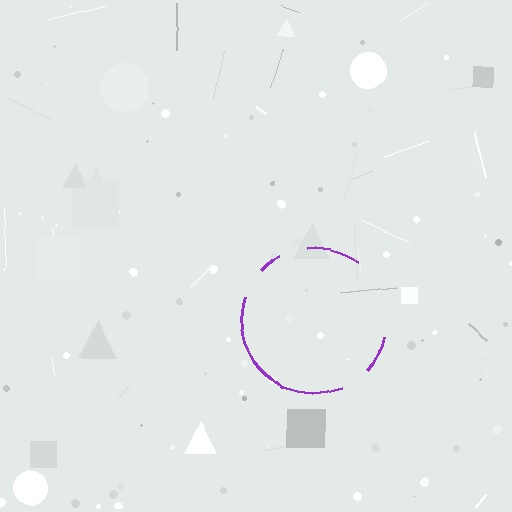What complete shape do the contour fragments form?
The contour fragments form a circle.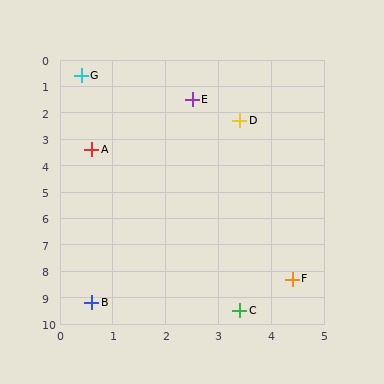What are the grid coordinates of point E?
Point E is at approximately (2.5, 1.5).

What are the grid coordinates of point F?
Point F is at approximately (4.4, 8.3).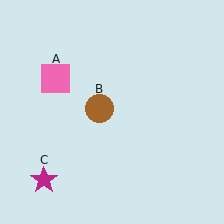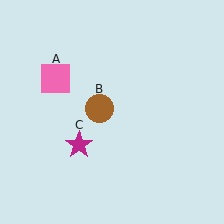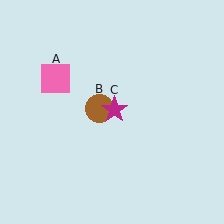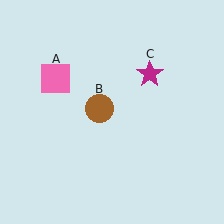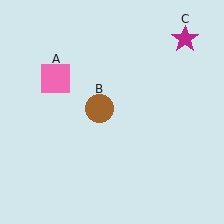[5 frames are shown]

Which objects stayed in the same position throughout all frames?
Pink square (object A) and brown circle (object B) remained stationary.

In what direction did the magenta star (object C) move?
The magenta star (object C) moved up and to the right.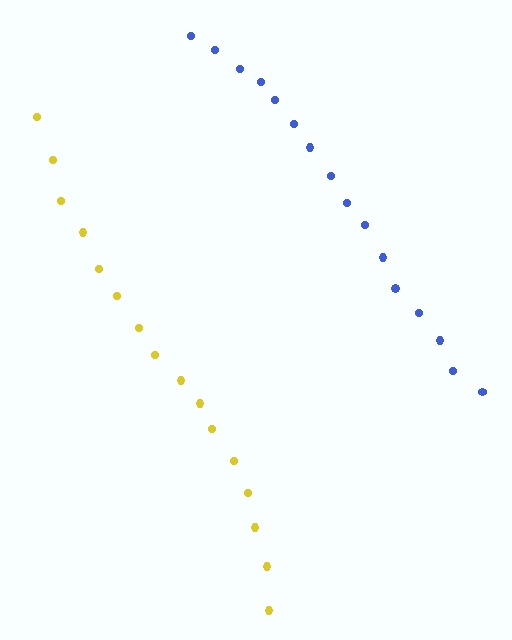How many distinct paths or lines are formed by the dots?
There are 2 distinct paths.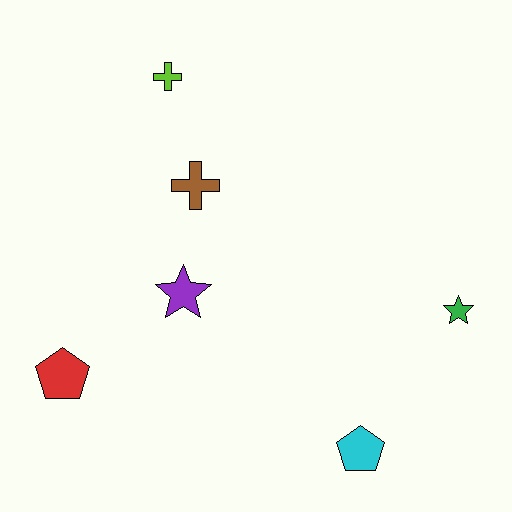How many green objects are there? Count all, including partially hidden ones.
There is 1 green object.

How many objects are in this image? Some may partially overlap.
There are 6 objects.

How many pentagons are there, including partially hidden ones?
There are 2 pentagons.